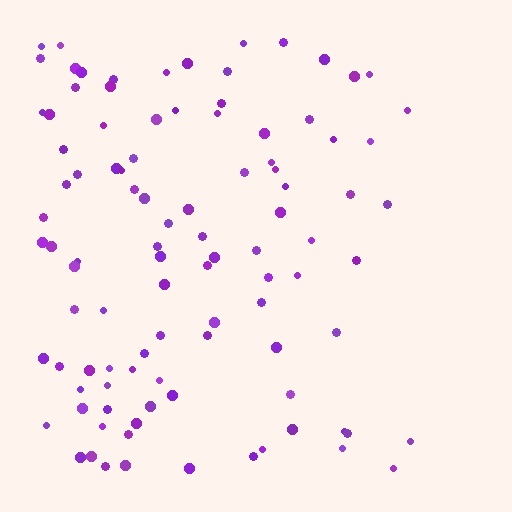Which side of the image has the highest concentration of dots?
The left.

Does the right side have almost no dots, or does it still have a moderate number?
Still a moderate number, just noticeably fewer than the left.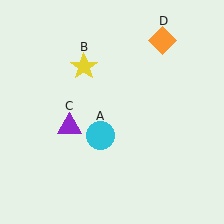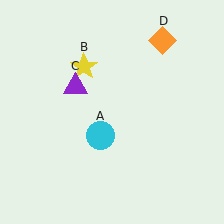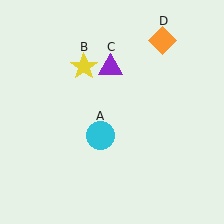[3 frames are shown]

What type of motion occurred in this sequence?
The purple triangle (object C) rotated clockwise around the center of the scene.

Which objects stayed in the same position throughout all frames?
Cyan circle (object A) and yellow star (object B) and orange diamond (object D) remained stationary.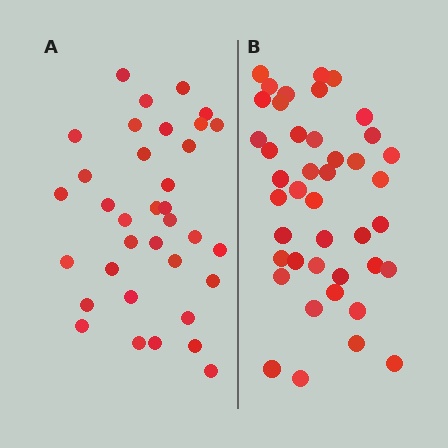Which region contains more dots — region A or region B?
Region B (the right region) has more dots.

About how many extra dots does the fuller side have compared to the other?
Region B has roughly 8 or so more dots than region A.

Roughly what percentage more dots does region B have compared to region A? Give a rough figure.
About 20% more.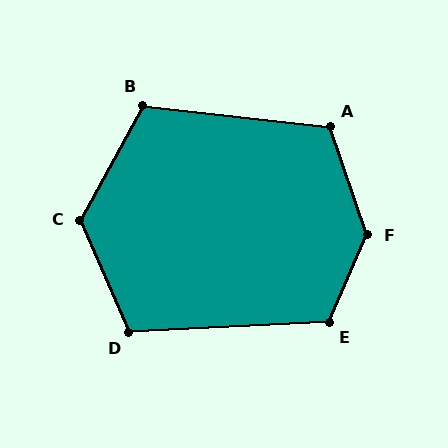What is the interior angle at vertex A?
Approximately 116 degrees (obtuse).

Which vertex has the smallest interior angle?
D, at approximately 111 degrees.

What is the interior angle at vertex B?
Approximately 112 degrees (obtuse).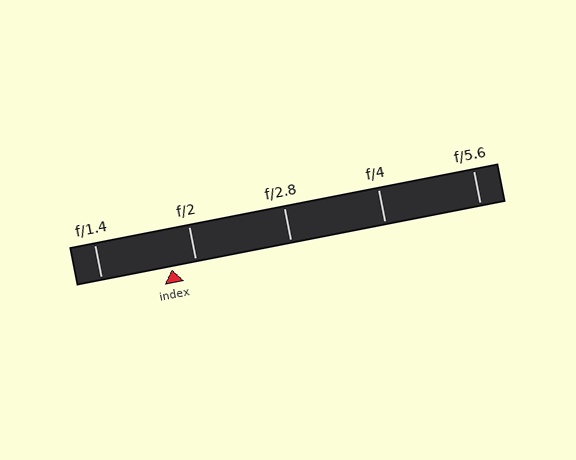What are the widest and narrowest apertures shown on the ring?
The widest aperture shown is f/1.4 and the narrowest is f/5.6.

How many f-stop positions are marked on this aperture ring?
There are 5 f-stop positions marked.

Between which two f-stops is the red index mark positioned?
The index mark is between f/1.4 and f/2.